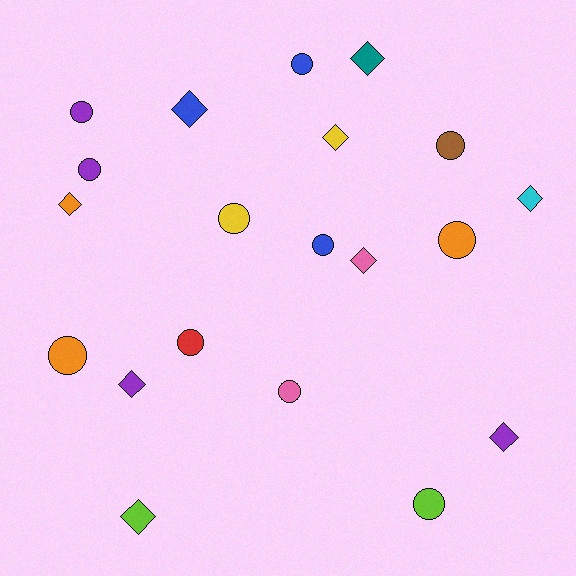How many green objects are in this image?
There are no green objects.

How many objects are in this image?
There are 20 objects.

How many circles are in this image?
There are 11 circles.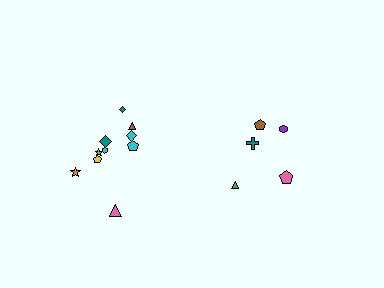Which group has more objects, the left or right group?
The left group.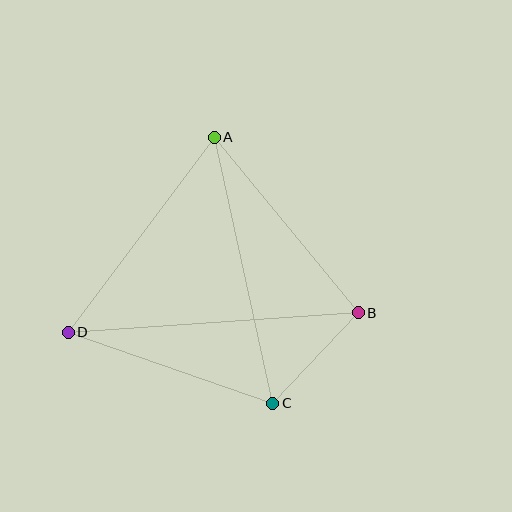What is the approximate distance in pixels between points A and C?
The distance between A and C is approximately 272 pixels.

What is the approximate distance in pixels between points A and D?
The distance between A and D is approximately 244 pixels.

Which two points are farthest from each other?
Points B and D are farthest from each other.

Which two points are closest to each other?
Points B and C are closest to each other.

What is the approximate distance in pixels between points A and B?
The distance between A and B is approximately 227 pixels.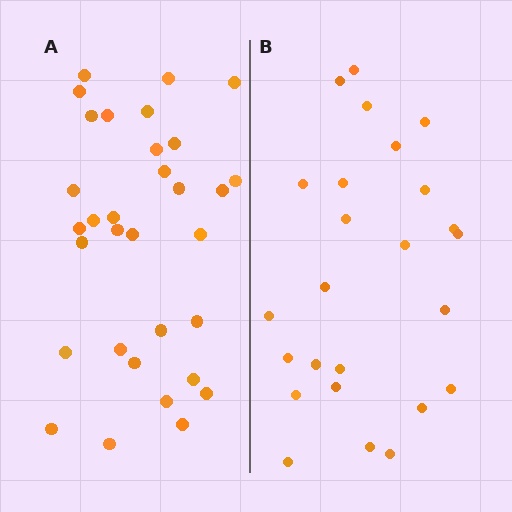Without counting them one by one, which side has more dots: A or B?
Region A (the left region) has more dots.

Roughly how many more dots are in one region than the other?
Region A has roughly 8 or so more dots than region B.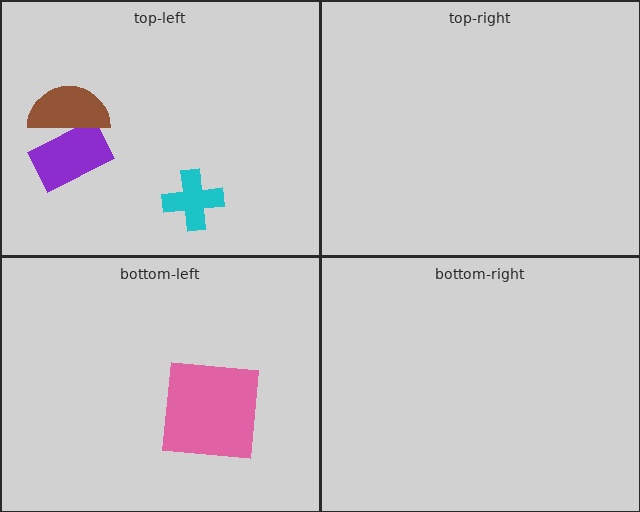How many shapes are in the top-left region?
3.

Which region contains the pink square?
The bottom-left region.